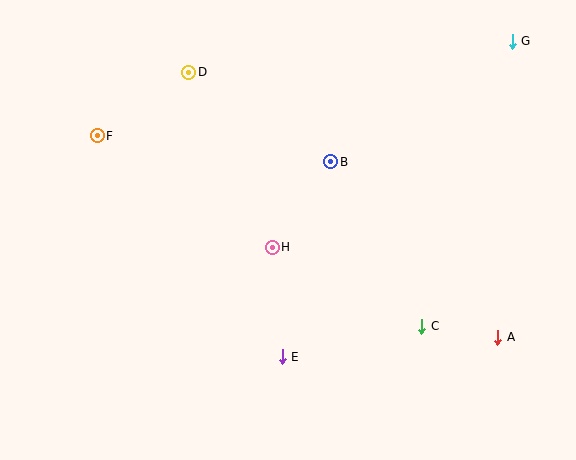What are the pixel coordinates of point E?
Point E is at (282, 357).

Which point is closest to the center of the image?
Point H at (272, 247) is closest to the center.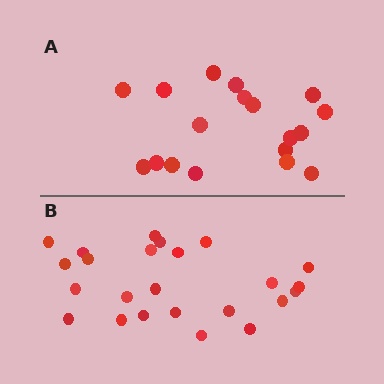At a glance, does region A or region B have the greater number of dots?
Region B (the bottom region) has more dots.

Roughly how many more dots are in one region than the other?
Region B has about 6 more dots than region A.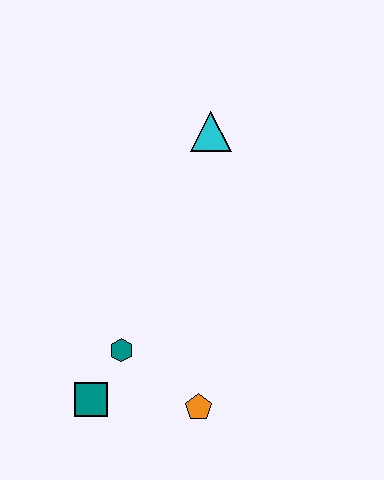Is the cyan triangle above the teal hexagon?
Yes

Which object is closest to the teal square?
The teal hexagon is closest to the teal square.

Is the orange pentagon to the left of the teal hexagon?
No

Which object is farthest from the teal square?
The cyan triangle is farthest from the teal square.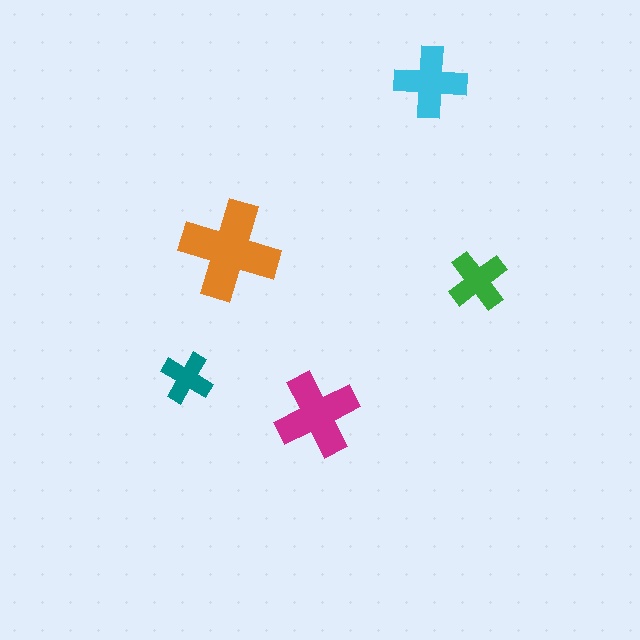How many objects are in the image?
There are 5 objects in the image.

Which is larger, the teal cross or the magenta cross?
The magenta one.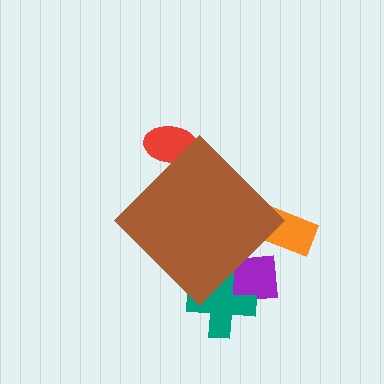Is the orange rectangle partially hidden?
Yes, the orange rectangle is partially hidden behind the brown diamond.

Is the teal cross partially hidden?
Yes, the teal cross is partially hidden behind the brown diamond.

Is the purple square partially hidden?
Yes, the purple square is partially hidden behind the brown diamond.